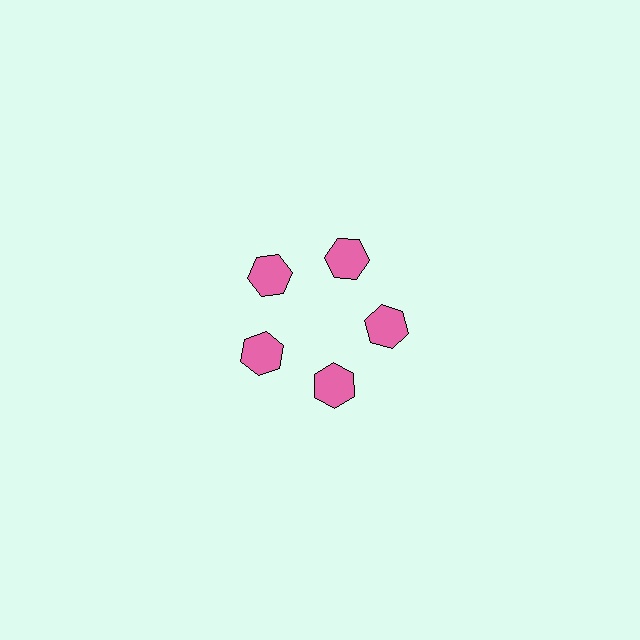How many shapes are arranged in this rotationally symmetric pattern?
There are 5 shapes, arranged in 5 groups of 1.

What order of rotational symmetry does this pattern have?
This pattern has 5-fold rotational symmetry.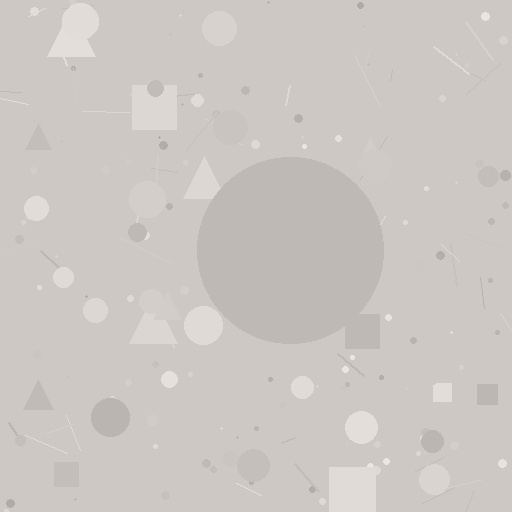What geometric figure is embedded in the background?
A circle is embedded in the background.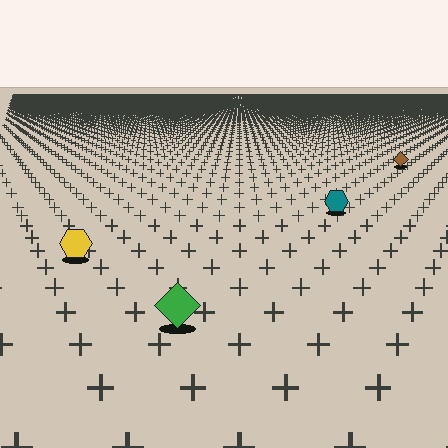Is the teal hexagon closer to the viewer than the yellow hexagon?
No. The yellow hexagon is closer — you can tell from the texture gradient: the ground texture is coarser near it.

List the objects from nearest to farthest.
From nearest to farthest: the green diamond, the yellow hexagon, the teal hexagon, the brown diamond.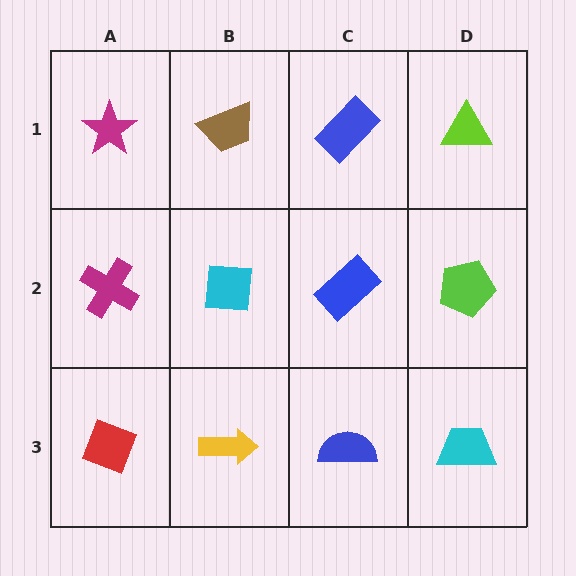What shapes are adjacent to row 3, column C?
A blue rectangle (row 2, column C), a yellow arrow (row 3, column B), a cyan trapezoid (row 3, column D).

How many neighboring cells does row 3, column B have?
3.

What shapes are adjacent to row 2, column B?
A brown trapezoid (row 1, column B), a yellow arrow (row 3, column B), a magenta cross (row 2, column A), a blue rectangle (row 2, column C).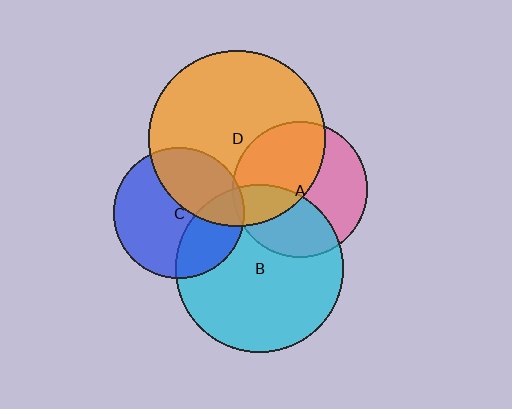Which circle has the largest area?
Circle D (orange).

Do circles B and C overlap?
Yes.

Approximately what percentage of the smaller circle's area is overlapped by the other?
Approximately 30%.